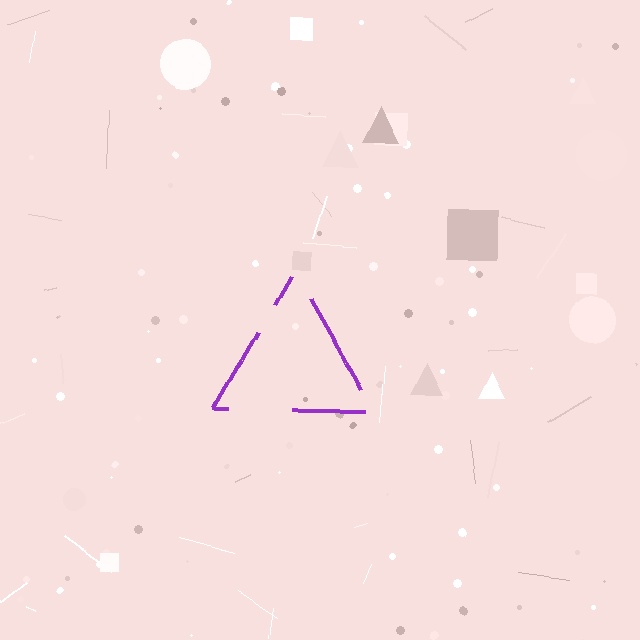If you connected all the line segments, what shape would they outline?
They would outline a triangle.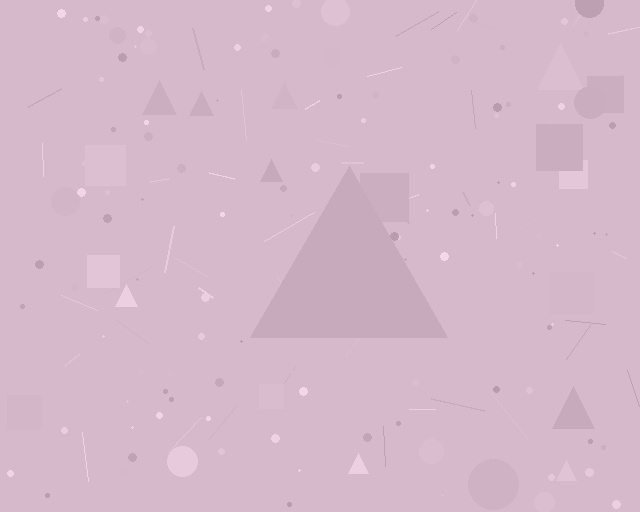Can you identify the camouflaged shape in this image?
The camouflaged shape is a triangle.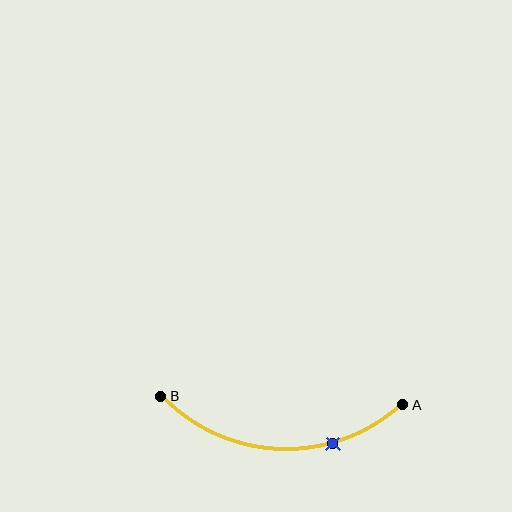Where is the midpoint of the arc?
The arc midpoint is the point on the curve farthest from the straight line joining A and B. It sits below that line.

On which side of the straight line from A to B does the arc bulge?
The arc bulges below the straight line connecting A and B.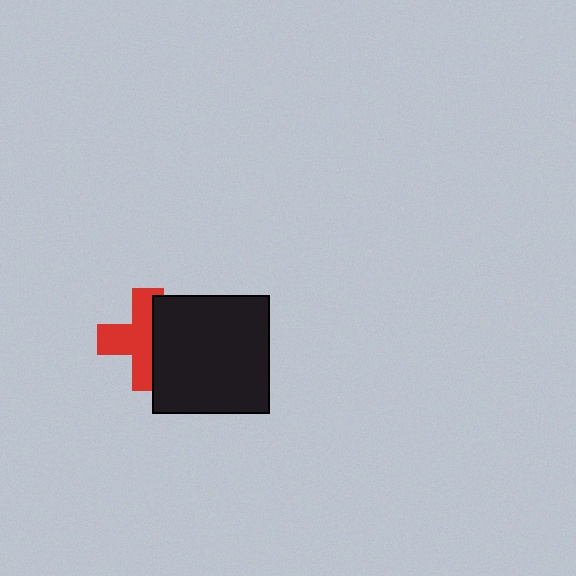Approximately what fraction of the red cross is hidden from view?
Roughly 41% of the red cross is hidden behind the black square.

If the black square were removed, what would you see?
You would see the complete red cross.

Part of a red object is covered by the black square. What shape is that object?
It is a cross.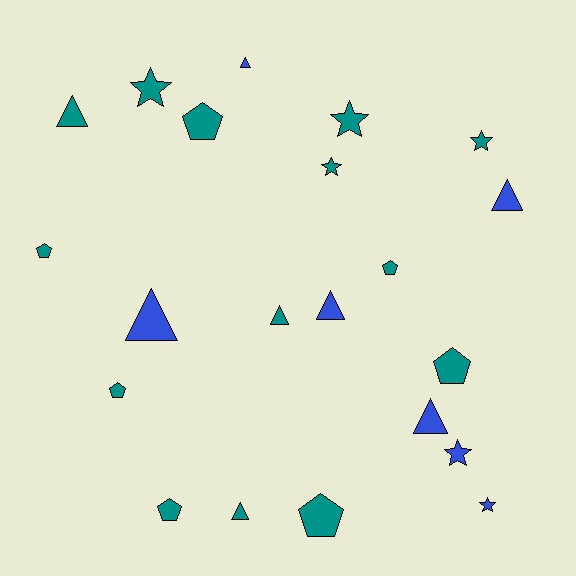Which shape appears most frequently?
Triangle, with 8 objects.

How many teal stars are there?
There are 4 teal stars.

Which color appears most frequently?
Teal, with 14 objects.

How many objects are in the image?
There are 21 objects.